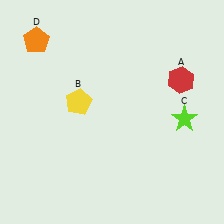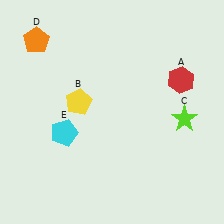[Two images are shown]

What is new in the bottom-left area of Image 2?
A cyan pentagon (E) was added in the bottom-left area of Image 2.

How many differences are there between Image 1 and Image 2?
There is 1 difference between the two images.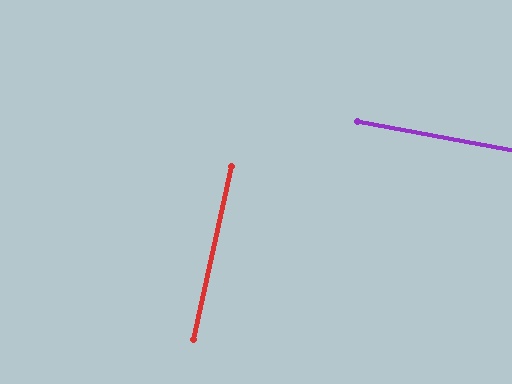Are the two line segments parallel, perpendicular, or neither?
Perpendicular — they meet at approximately 88°.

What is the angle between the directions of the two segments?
Approximately 88 degrees.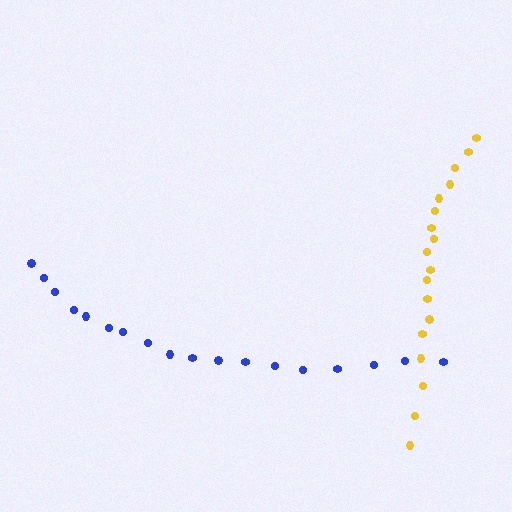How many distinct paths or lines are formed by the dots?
There are 2 distinct paths.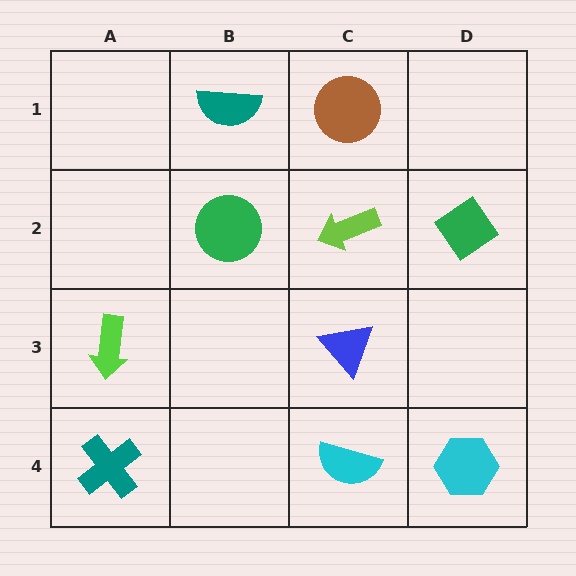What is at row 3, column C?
A blue triangle.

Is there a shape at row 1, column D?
No, that cell is empty.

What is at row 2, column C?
A lime arrow.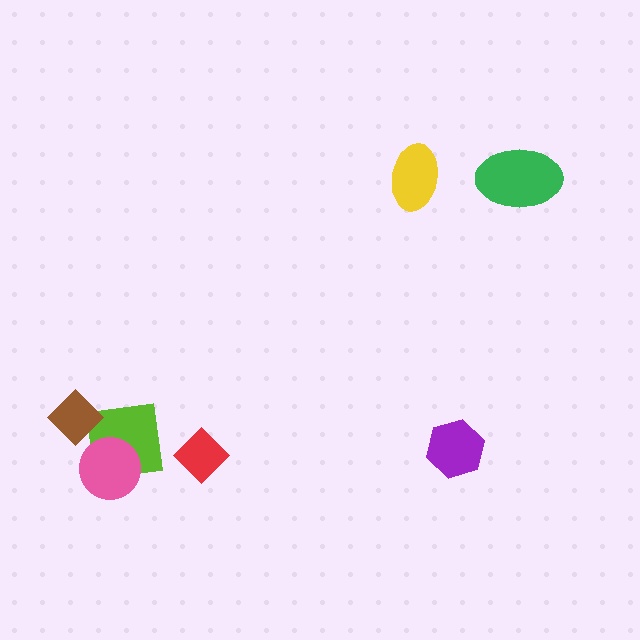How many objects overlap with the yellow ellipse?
0 objects overlap with the yellow ellipse.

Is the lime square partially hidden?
Yes, it is partially covered by another shape.